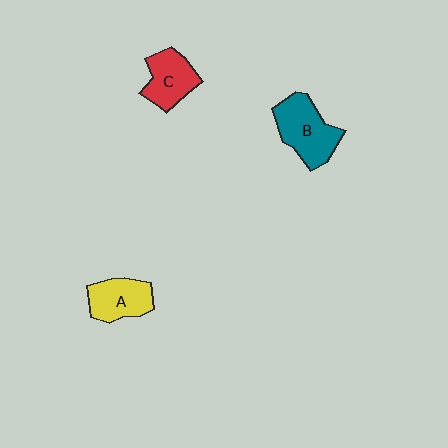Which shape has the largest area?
Shape B (teal).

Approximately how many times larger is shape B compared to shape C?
Approximately 1.3 times.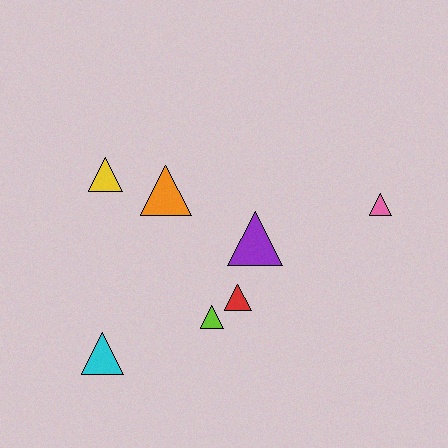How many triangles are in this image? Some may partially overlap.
There are 7 triangles.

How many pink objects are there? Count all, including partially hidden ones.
There is 1 pink object.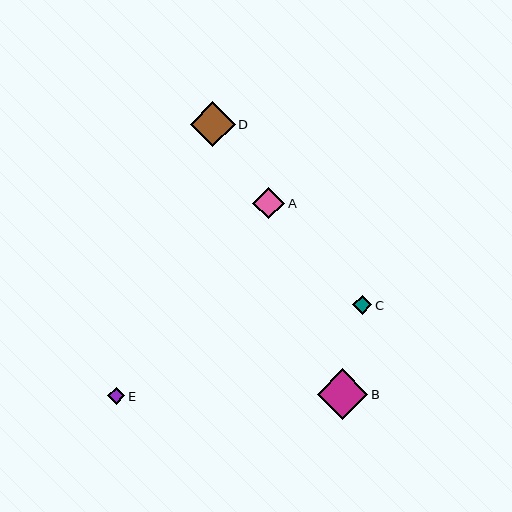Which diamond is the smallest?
Diamond E is the smallest with a size of approximately 17 pixels.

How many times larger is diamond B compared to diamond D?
Diamond B is approximately 1.1 times the size of diamond D.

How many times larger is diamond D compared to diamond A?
Diamond D is approximately 1.4 times the size of diamond A.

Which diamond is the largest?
Diamond B is the largest with a size of approximately 51 pixels.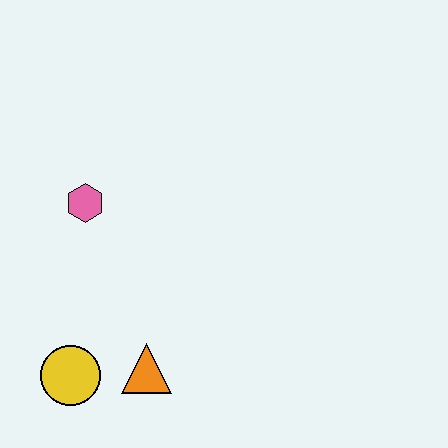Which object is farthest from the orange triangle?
The pink hexagon is farthest from the orange triangle.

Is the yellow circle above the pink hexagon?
No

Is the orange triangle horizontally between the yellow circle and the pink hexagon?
No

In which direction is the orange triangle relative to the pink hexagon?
The orange triangle is below the pink hexagon.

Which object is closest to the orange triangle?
The yellow circle is closest to the orange triangle.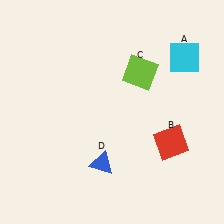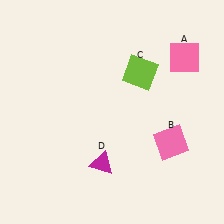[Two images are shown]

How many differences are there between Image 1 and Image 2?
There are 3 differences between the two images.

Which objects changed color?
A changed from cyan to pink. B changed from red to pink. D changed from blue to magenta.